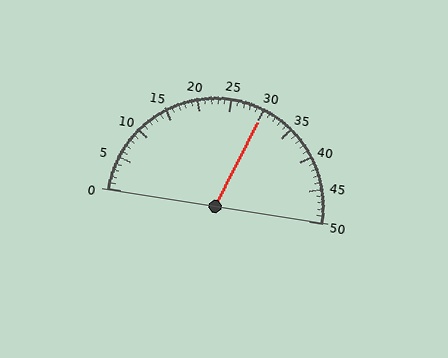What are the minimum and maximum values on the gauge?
The gauge ranges from 0 to 50.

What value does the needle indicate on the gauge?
The needle indicates approximately 30.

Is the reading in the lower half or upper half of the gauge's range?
The reading is in the upper half of the range (0 to 50).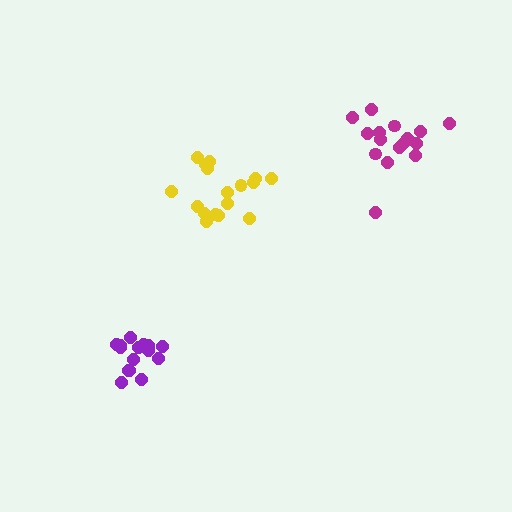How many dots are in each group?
Group 1: 18 dots, Group 2: 16 dots, Group 3: 15 dots (49 total).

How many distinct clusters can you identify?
There are 3 distinct clusters.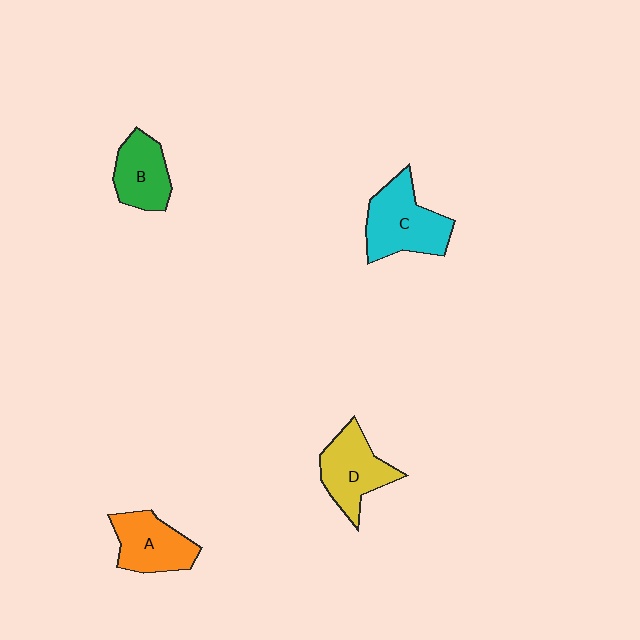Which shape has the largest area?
Shape C (cyan).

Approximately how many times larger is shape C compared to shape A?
Approximately 1.3 times.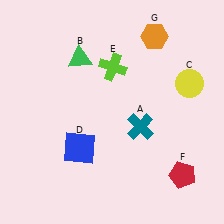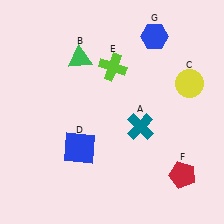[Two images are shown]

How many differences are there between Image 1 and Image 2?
There is 1 difference between the two images.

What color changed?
The hexagon (G) changed from orange in Image 1 to blue in Image 2.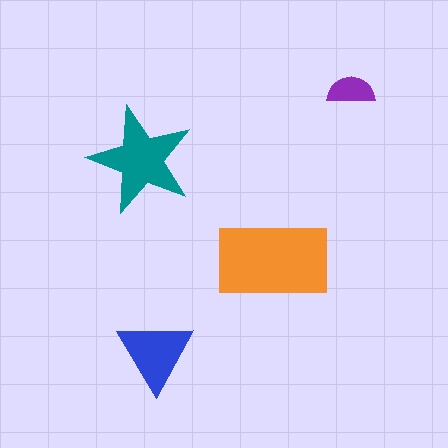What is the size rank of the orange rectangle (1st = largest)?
1st.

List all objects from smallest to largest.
The purple semicircle, the blue triangle, the teal star, the orange rectangle.